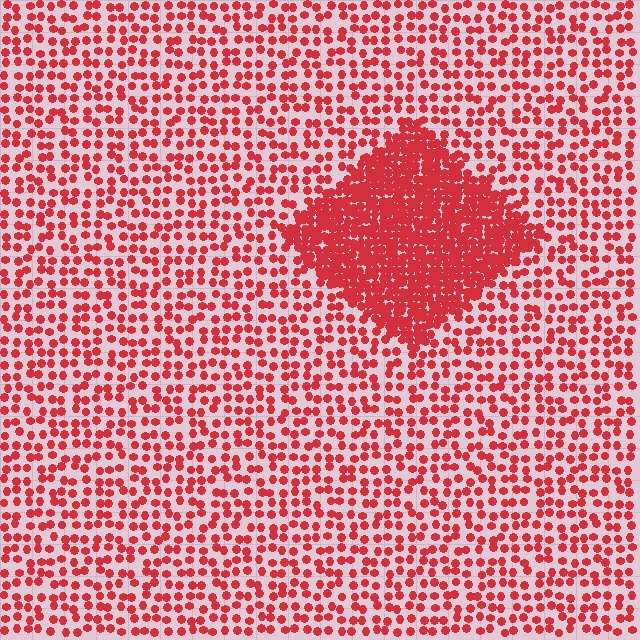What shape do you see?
I see a diamond.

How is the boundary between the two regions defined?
The boundary is defined by a change in element density (approximately 2.7x ratio). All elements are the same color, size, and shape.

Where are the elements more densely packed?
The elements are more densely packed inside the diamond boundary.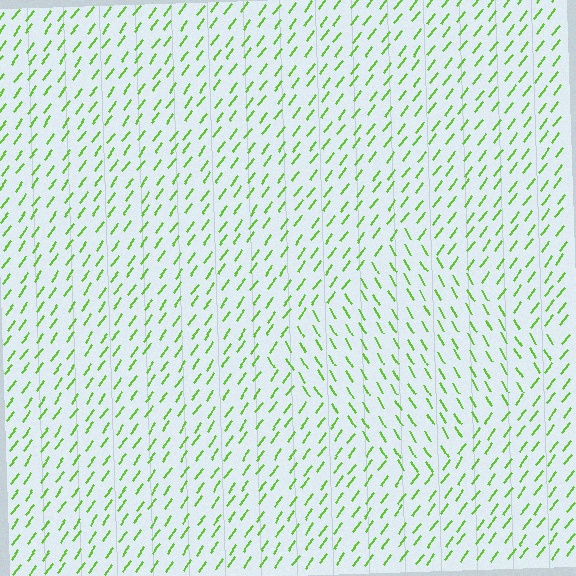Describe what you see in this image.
The image is filled with small lime line segments. A diamond region in the image has lines oriented differently from the surrounding lines, creating a visible texture boundary.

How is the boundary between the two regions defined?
The boundary is defined purely by a change in line orientation (approximately 68 degrees difference). All lines are the same color and thickness.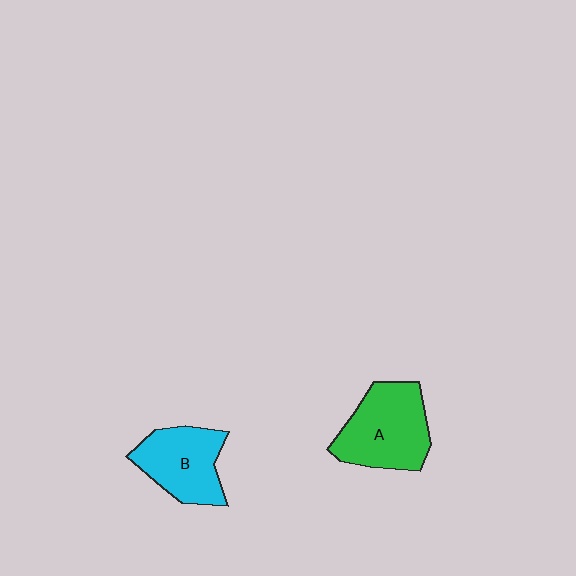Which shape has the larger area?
Shape A (green).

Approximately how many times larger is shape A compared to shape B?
Approximately 1.2 times.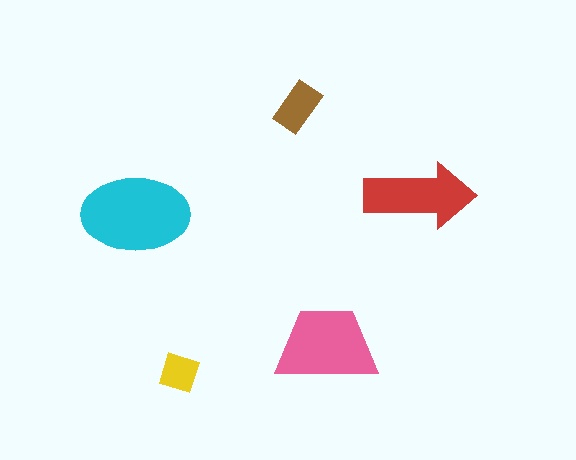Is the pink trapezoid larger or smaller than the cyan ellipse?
Smaller.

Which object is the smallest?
The yellow diamond.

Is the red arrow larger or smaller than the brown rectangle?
Larger.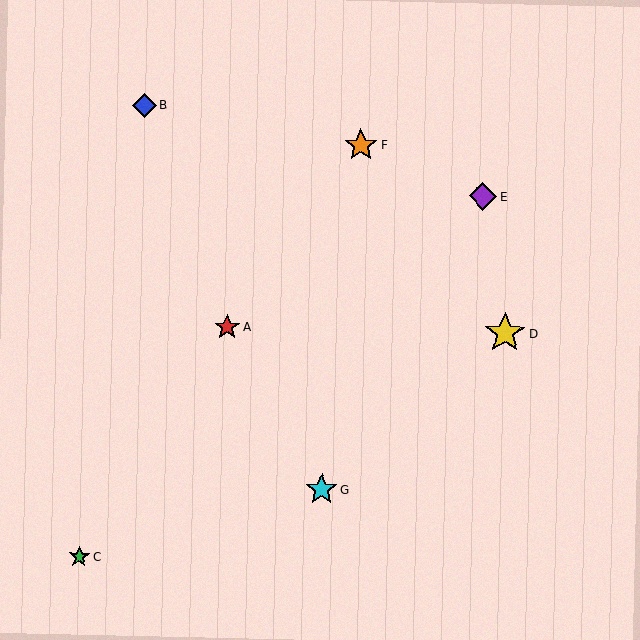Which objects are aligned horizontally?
Objects A, D are aligned horizontally.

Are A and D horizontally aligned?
Yes, both are at y≈327.